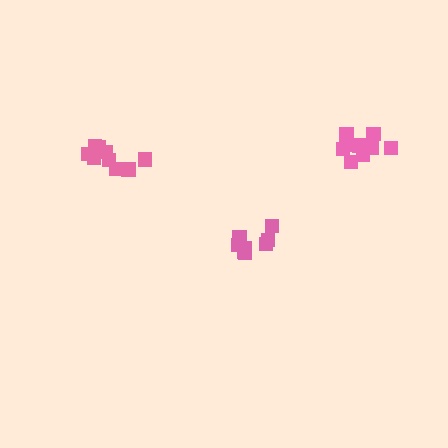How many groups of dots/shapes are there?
There are 3 groups.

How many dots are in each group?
Group 1: 9 dots, Group 2: 10 dots, Group 3: 9 dots (28 total).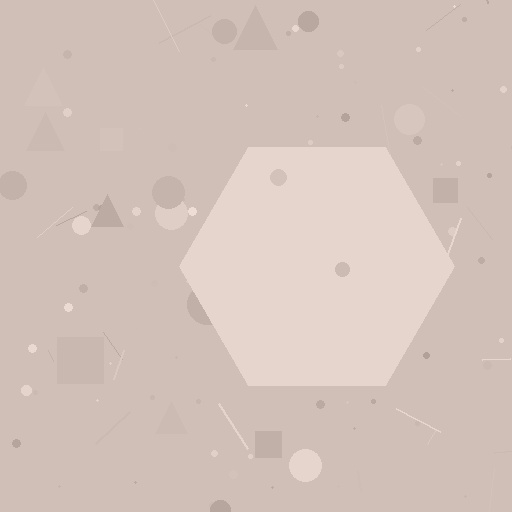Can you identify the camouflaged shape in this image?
The camouflaged shape is a hexagon.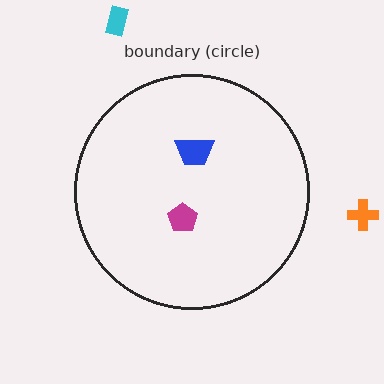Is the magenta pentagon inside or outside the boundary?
Inside.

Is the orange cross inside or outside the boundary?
Outside.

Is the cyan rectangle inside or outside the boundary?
Outside.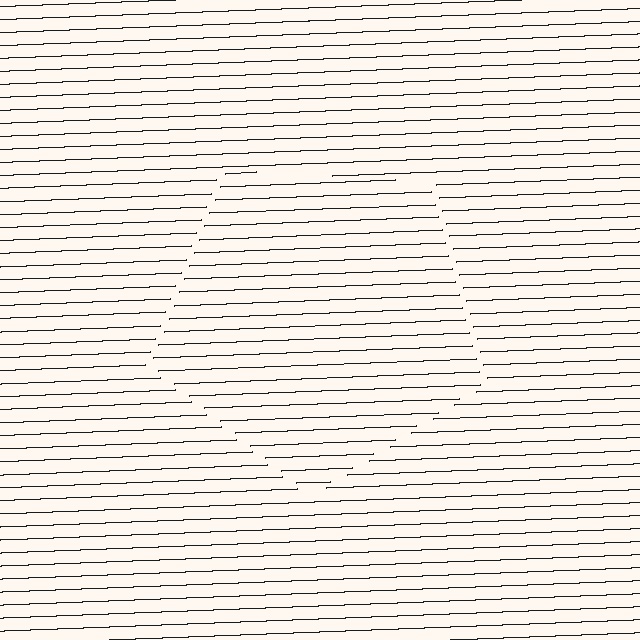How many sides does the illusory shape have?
5 sides — the line-ends trace a pentagon.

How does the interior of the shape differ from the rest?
The interior of the shape contains the same grating, shifted by half a period — the contour is defined by the phase discontinuity where line-ends from the inner and outer gratings abut.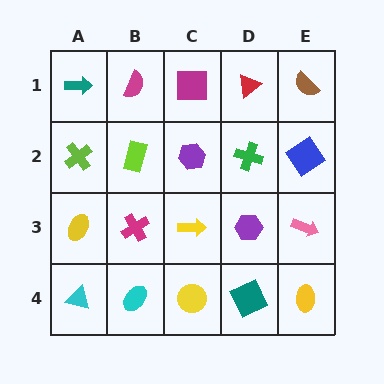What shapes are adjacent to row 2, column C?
A magenta square (row 1, column C), a yellow arrow (row 3, column C), a lime rectangle (row 2, column B), a green cross (row 2, column D).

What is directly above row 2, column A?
A teal arrow.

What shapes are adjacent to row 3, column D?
A green cross (row 2, column D), a teal square (row 4, column D), a yellow arrow (row 3, column C), a pink arrow (row 3, column E).